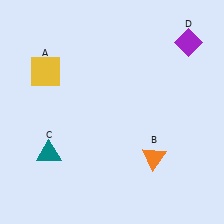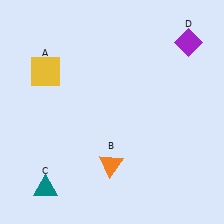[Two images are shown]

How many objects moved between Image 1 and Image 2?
2 objects moved between the two images.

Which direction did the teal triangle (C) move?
The teal triangle (C) moved down.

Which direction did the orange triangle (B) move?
The orange triangle (B) moved left.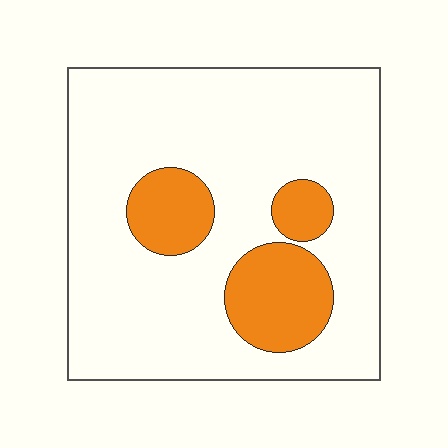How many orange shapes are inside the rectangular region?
3.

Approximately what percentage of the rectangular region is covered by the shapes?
Approximately 20%.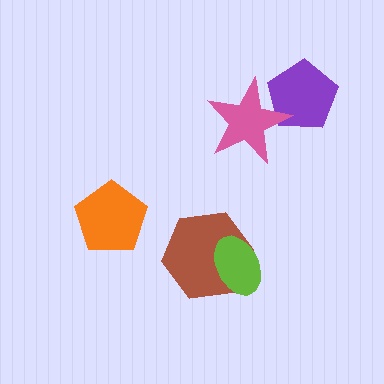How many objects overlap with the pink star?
1 object overlaps with the pink star.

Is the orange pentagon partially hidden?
No, no other shape covers it.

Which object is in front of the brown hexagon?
The lime ellipse is in front of the brown hexagon.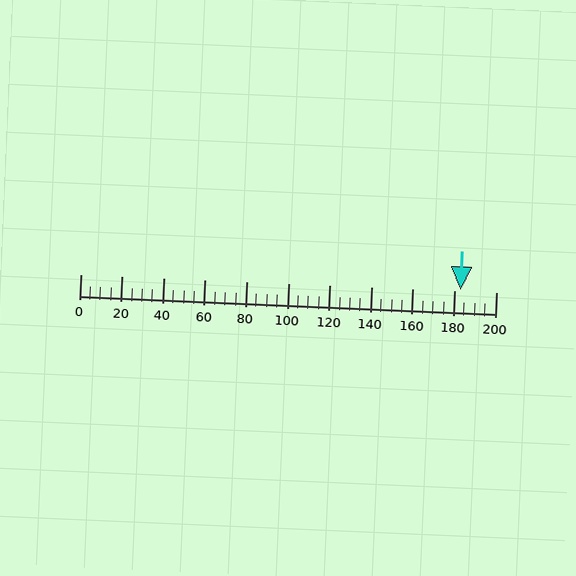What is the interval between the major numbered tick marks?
The major tick marks are spaced 20 units apart.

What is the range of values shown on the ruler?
The ruler shows values from 0 to 200.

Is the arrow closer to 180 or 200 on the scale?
The arrow is closer to 180.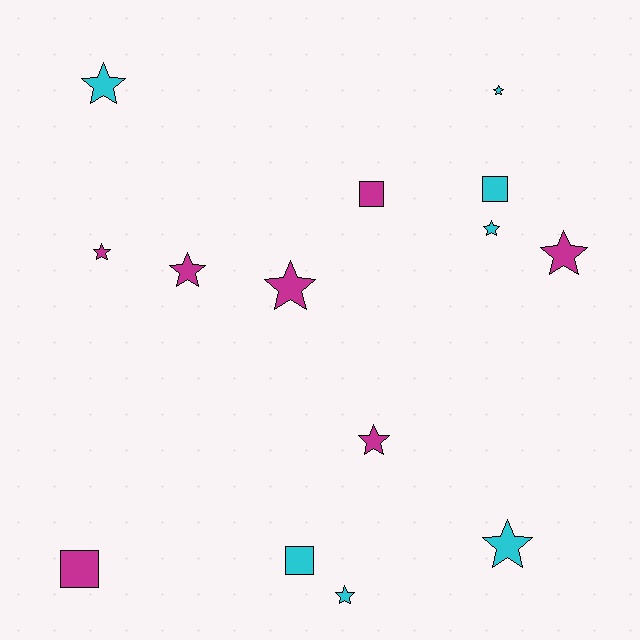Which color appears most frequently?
Cyan, with 7 objects.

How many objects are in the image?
There are 14 objects.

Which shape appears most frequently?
Star, with 10 objects.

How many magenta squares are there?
There are 2 magenta squares.